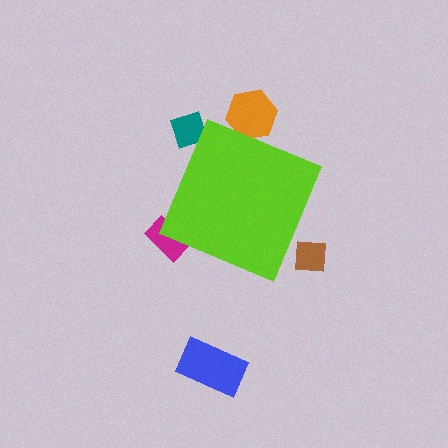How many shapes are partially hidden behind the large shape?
4 shapes are partially hidden.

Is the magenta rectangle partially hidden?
Yes, the magenta rectangle is partially hidden behind the lime diamond.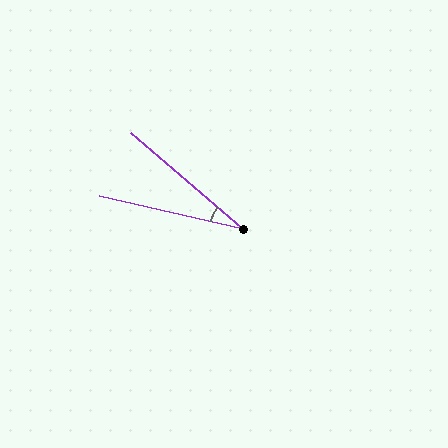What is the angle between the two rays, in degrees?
Approximately 28 degrees.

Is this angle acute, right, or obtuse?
It is acute.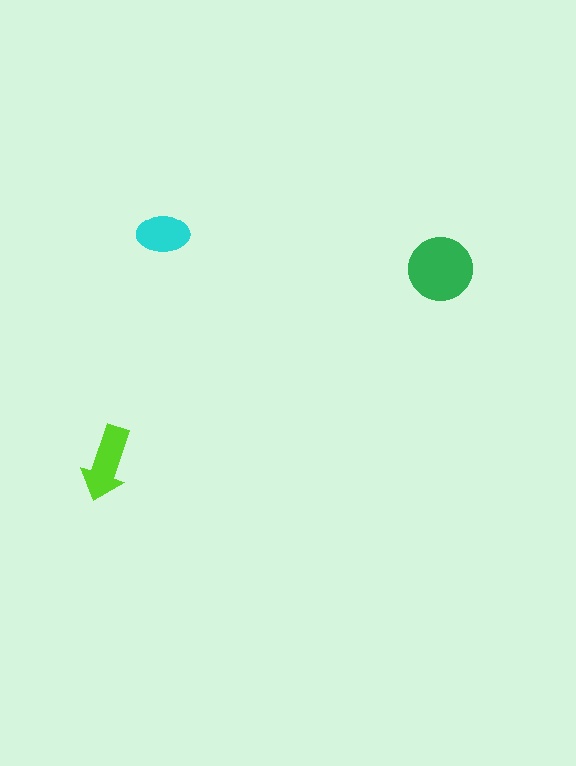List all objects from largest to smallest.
The green circle, the lime arrow, the cyan ellipse.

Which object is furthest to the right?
The green circle is rightmost.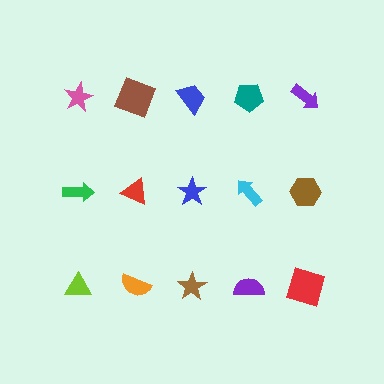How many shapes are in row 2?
5 shapes.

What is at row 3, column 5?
A red square.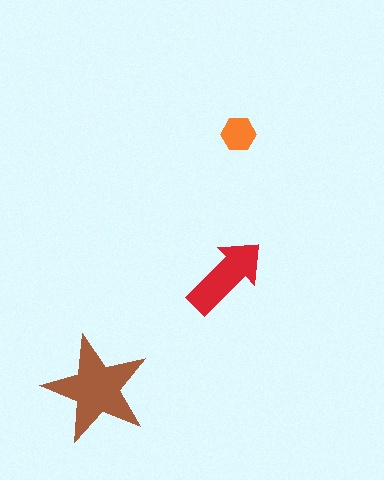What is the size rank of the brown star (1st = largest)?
1st.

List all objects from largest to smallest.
The brown star, the red arrow, the orange hexagon.